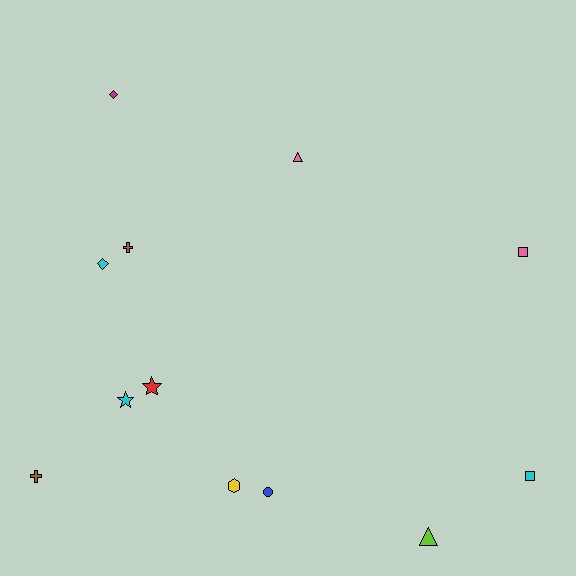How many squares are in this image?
There are 2 squares.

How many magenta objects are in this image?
There is 1 magenta object.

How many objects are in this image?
There are 12 objects.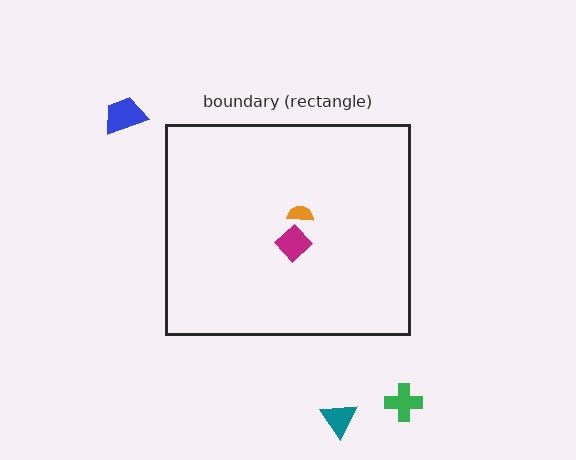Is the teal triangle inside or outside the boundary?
Outside.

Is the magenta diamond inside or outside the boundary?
Inside.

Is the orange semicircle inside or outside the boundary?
Inside.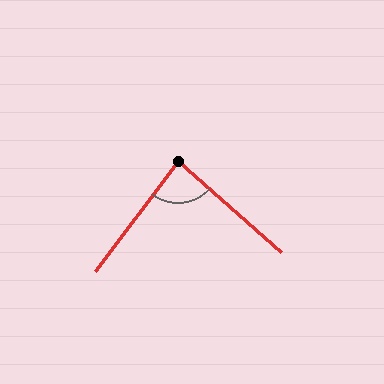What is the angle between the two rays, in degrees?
Approximately 85 degrees.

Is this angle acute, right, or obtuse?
It is approximately a right angle.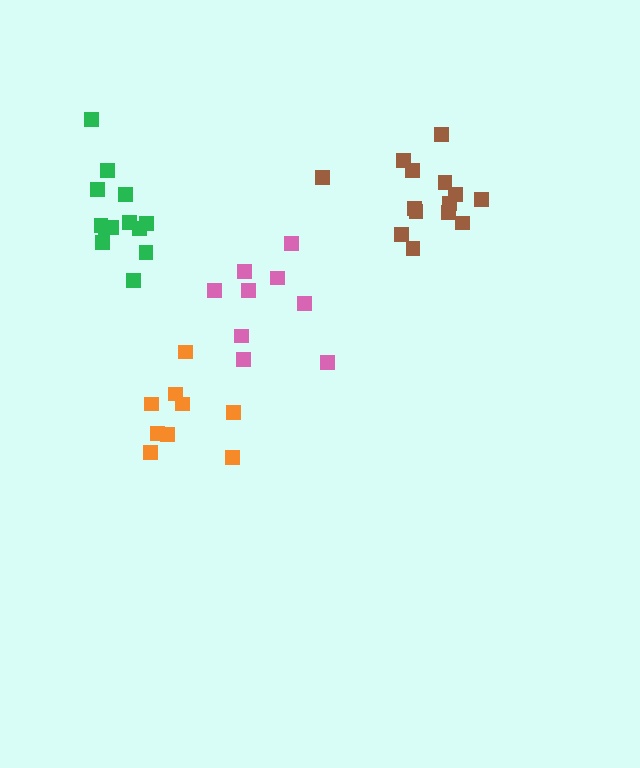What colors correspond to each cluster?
The clusters are colored: brown, pink, orange, green.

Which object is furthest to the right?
The brown cluster is rightmost.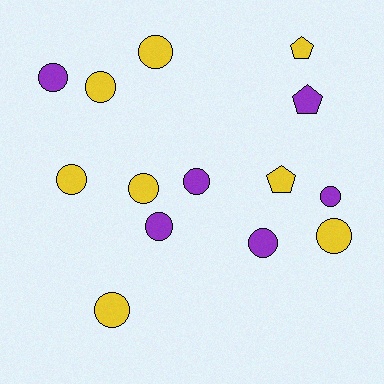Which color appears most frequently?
Yellow, with 8 objects.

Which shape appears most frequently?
Circle, with 11 objects.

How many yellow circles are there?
There are 6 yellow circles.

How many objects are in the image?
There are 14 objects.